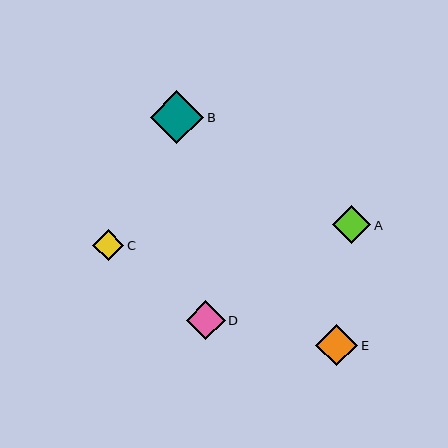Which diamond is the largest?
Diamond B is the largest with a size of approximately 53 pixels.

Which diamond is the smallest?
Diamond C is the smallest with a size of approximately 31 pixels.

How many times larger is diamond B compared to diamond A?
Diamond B is approximately 1.4 times the size of diamond A.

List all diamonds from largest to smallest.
From largest to smallest: B, E, D, A, C.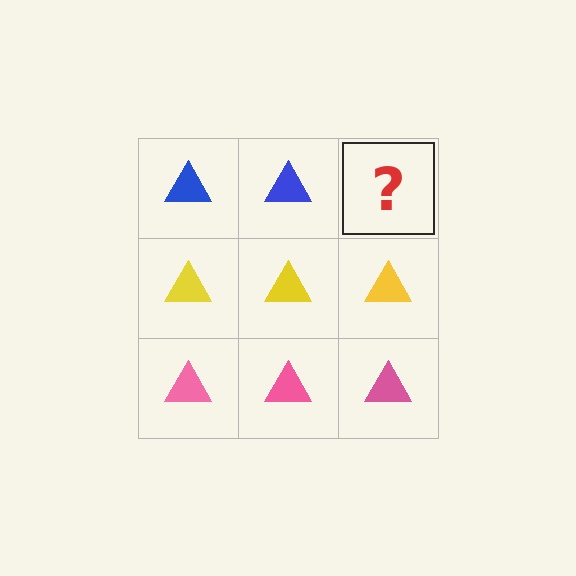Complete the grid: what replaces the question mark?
The question mark should be replaced with a blue triangle.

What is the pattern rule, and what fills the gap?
The rule is that each row has a consistent color. The gap should be filled with a blue triangle.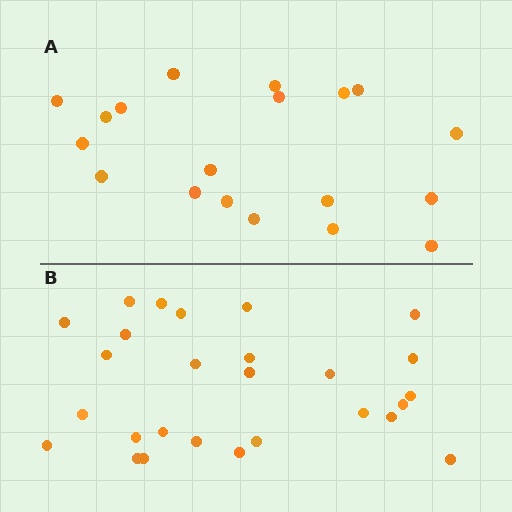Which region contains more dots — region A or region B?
Region B (the bottom region) has more dots.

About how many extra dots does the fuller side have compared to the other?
Region B has roughly 8 or so more dots than region A.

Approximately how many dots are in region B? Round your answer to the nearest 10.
About 30 dots. (The exact count is 27, which rounds to 30.)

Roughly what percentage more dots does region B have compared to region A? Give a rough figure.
About 40% more.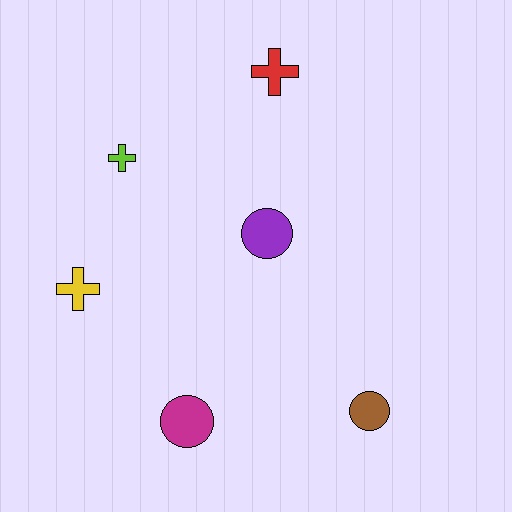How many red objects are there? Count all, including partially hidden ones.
There is 1 red object.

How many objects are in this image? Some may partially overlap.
There are 6 objects.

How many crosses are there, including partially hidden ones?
There are 3 crosses.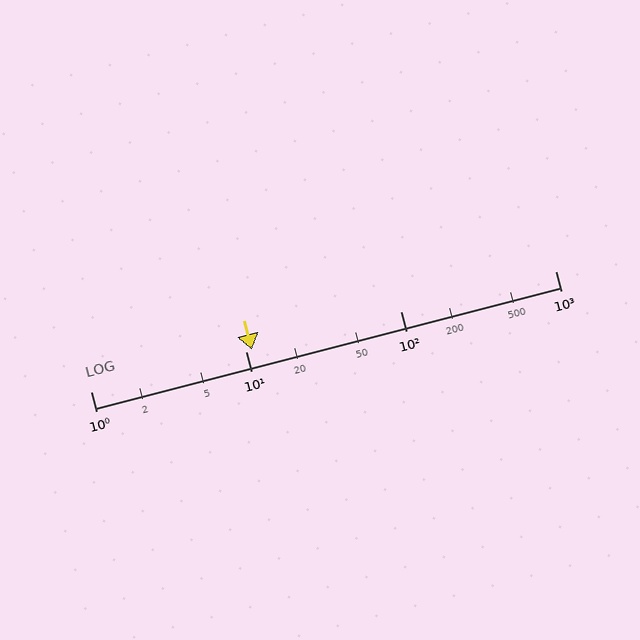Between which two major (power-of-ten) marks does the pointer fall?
The pointer is between 10 and 100.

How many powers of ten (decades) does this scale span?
The scale spans 3 decades, from 1 to 1000.